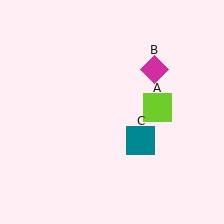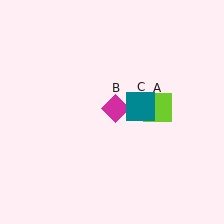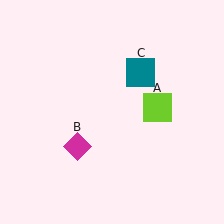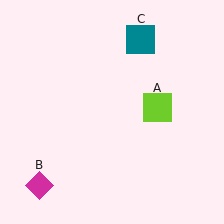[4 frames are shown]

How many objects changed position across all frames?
2 objects changed position: magenta diamond (object B), teal square (object C).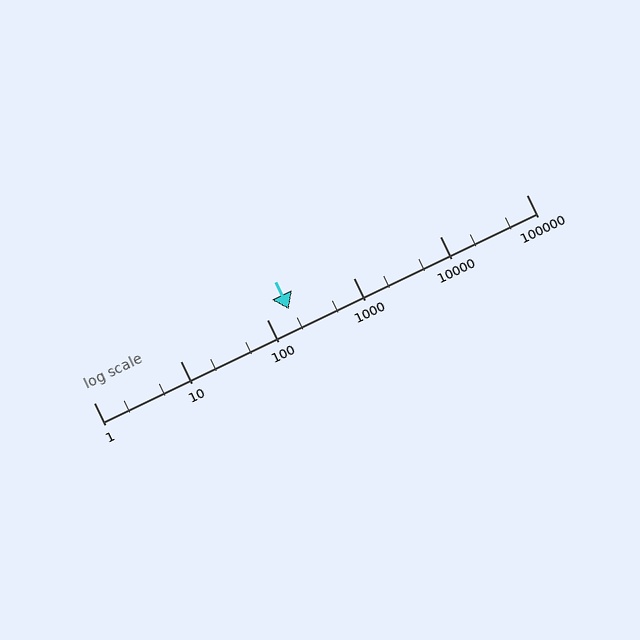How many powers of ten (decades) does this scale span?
The scale spans 5 decades, from 1 to 100000.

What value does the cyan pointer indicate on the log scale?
The pointer indicates approximately 180.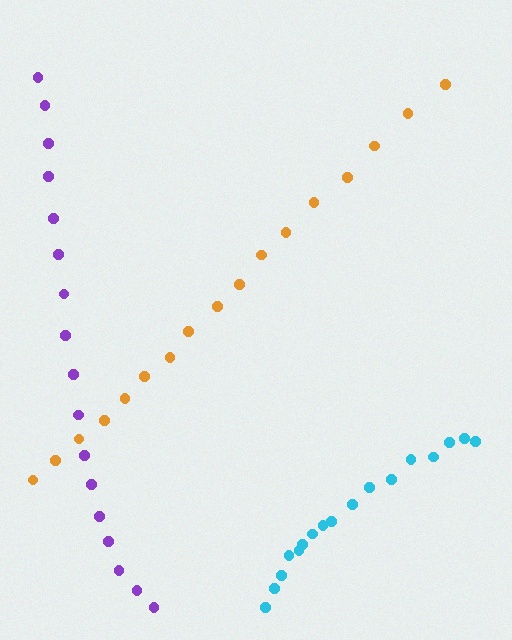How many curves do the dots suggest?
There are 3 distinct paths.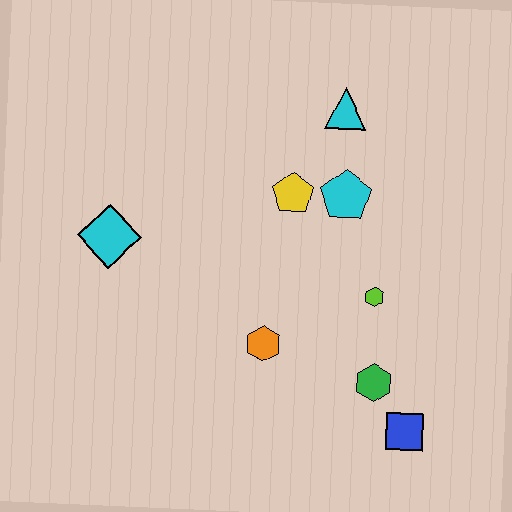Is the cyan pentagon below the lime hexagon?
No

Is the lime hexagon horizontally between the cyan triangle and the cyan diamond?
No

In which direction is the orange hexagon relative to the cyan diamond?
The orange hexagon is to the right of the cyan diamond.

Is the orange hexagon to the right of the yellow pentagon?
No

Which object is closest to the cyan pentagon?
The yellow pentagon is closest to the cyan pentagon.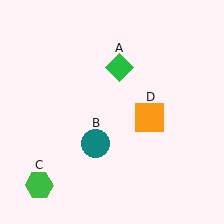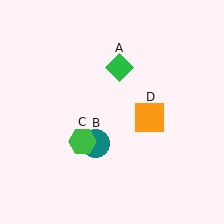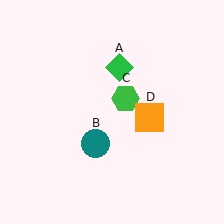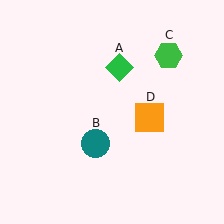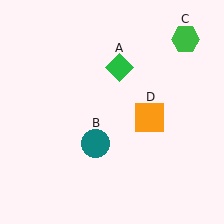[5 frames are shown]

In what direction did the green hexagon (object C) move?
The green hexagon (object C) moved up and to the right.